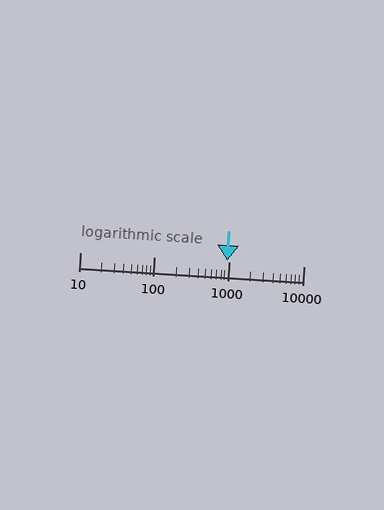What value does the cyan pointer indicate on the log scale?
The pointer indicates approximately 950.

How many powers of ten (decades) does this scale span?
The scale spans 3 decades, from 10 to 10000.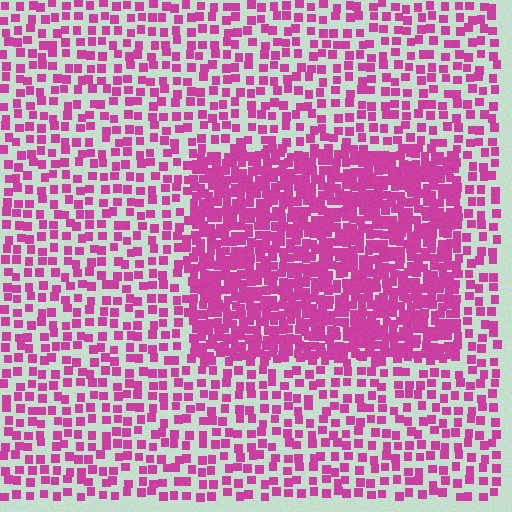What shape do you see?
I see a rectangle.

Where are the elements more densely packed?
The elements are more densely packed inside the rectangle boundary.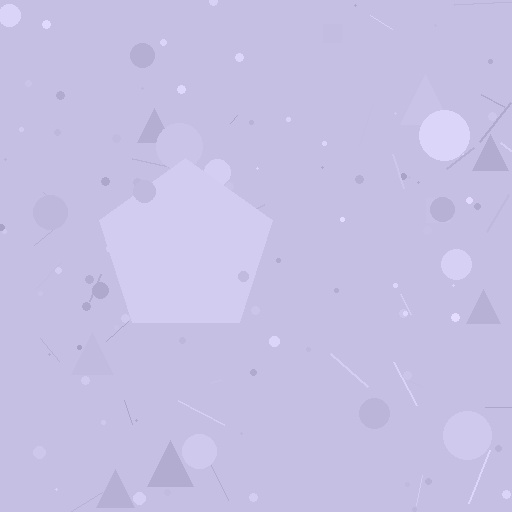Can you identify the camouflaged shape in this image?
The camouflaged shape is a pentagon.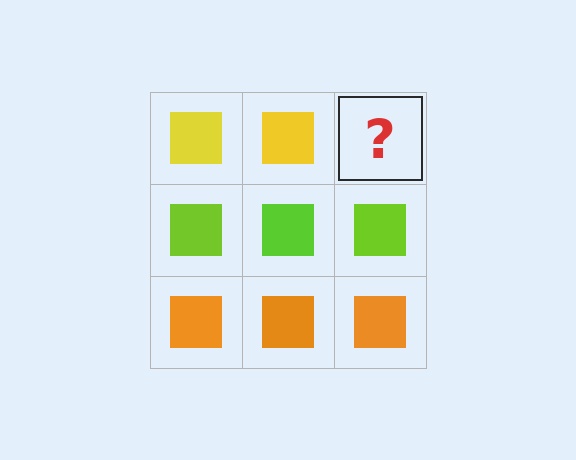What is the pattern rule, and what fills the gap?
The rule is that each row has a consistent color. The gap should be filled with a yellow square.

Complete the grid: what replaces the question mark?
The question mark should be replaced with a yellow square.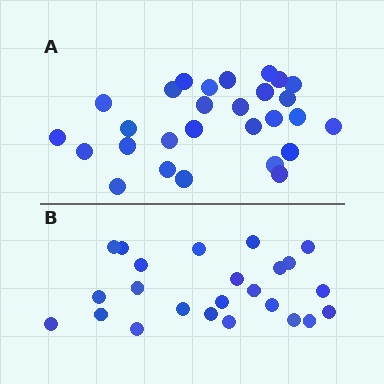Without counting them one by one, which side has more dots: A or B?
Region A (the top region) has more dots.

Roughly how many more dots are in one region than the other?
Region A has about 4 more dots than region B.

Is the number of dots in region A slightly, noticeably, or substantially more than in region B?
Region A has only slightly more — the two regions are fairly close. The ratio is roughly 1.2 to 1.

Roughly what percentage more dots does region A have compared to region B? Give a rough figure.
About 15% more.